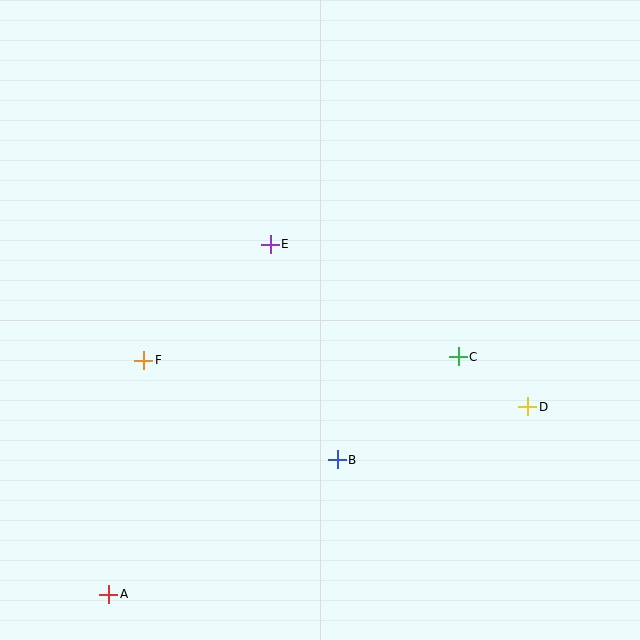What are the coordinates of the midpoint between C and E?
The midpoint between C and E is at (364, 301).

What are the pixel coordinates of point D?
Point D is at (528, 407).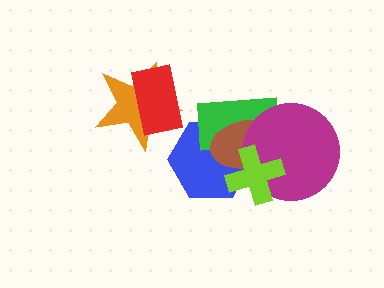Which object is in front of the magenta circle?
The lime cross is in front of the magenta circle.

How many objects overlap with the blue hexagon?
4 objects overlap with the blue hexagon.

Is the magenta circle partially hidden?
Yes, it is partially covered by another shape.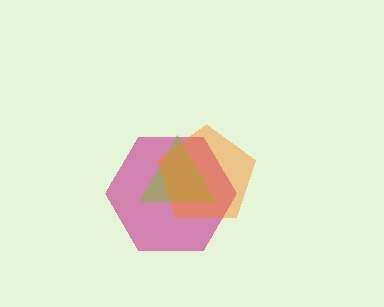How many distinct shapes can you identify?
There are 3 distinct shapes: a magenta hexagon, a lime triangle, an orange pentagon.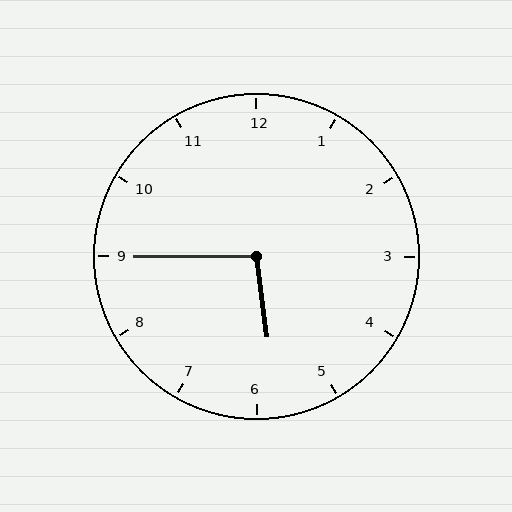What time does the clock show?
5:45.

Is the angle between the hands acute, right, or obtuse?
It is obtuse.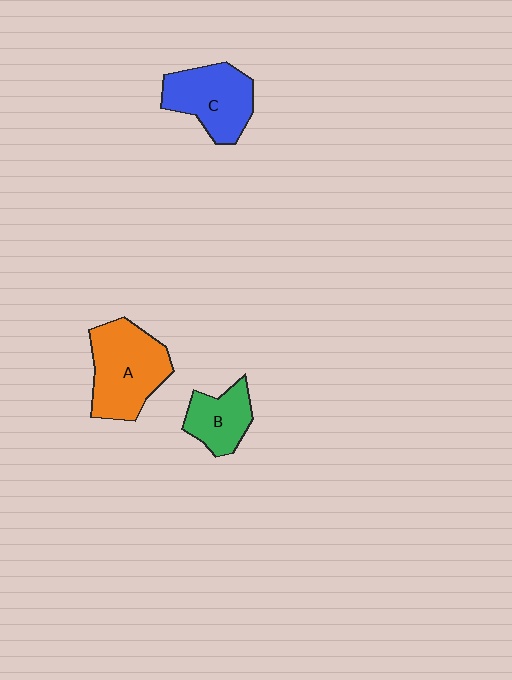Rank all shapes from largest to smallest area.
From largest to smallest: A (orange), C (blue), B (green).